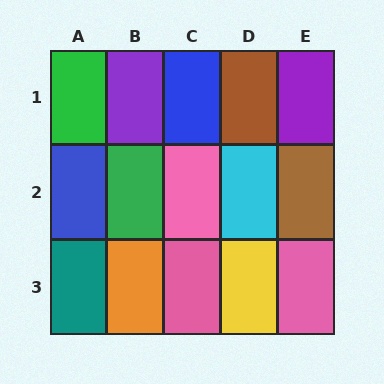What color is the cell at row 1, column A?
Green.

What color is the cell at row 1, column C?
Blue.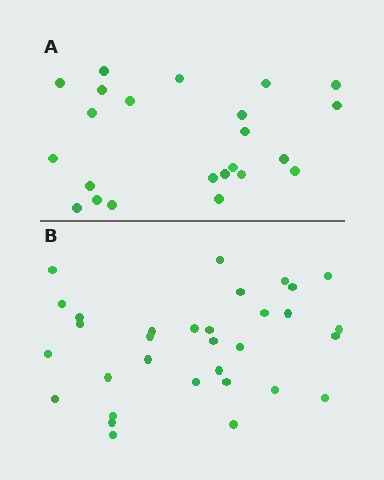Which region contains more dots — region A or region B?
Region B (the bottom region) has more dots.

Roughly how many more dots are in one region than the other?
Region B has roughly 8 or so more dots than region A.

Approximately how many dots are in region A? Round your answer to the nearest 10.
About 20 dots. (The exact count is 23, which rounds to 20.)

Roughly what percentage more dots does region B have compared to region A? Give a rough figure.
About 40% more.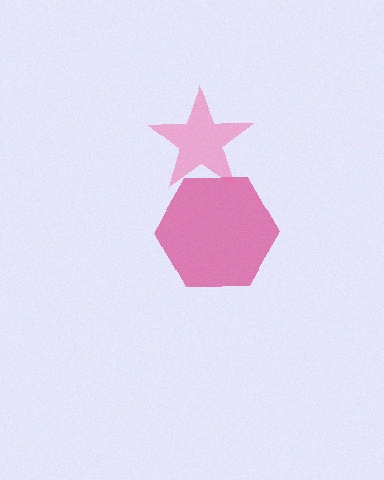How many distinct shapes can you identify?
There are 2 distinct shapes: a magenta hexagon, a pink star.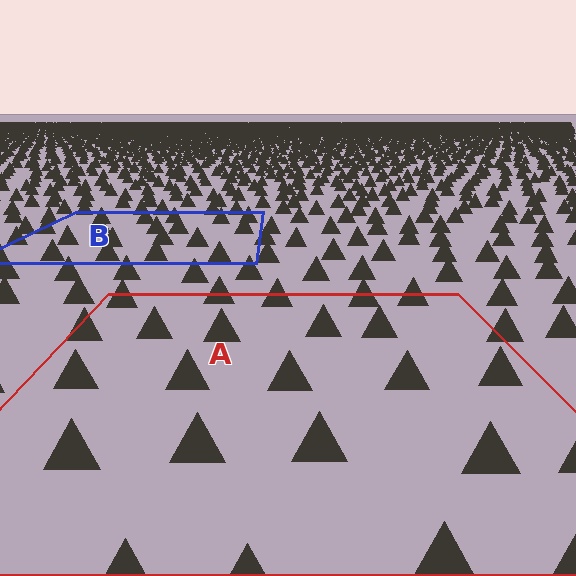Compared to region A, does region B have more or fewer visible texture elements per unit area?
Region B has more texture elements per unit area — they are packed more densely because it is farther away.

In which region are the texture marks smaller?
The texture marks are smaller in region B, because it is farther away.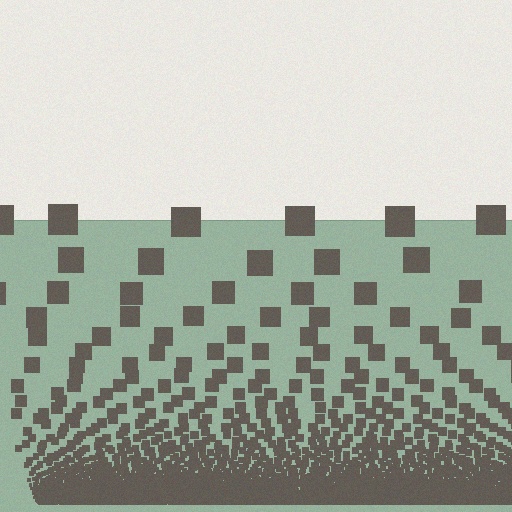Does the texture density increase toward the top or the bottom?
Density increases toward the bottom.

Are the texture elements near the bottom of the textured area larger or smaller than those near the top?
Smaller. The gradient is inverted — elements near the bottom are smaller and denser.